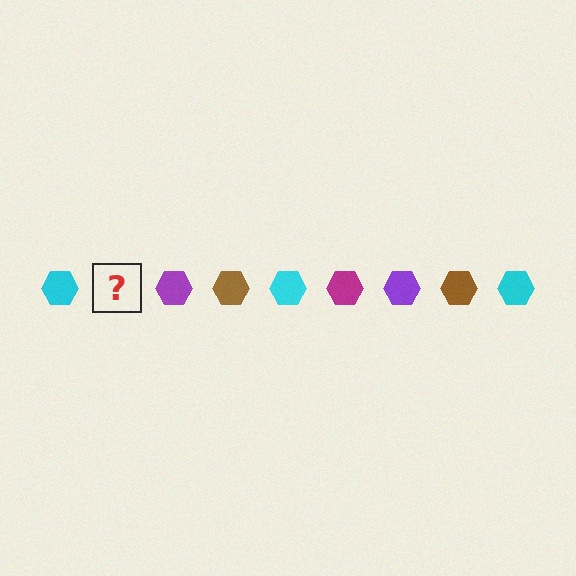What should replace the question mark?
The question mark should be replaced with a magenta hexagon.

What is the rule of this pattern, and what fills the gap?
The rule is that the pattern cycles through cyan, magenta, purple, brown hexagons. The gap should be filled with a magenta hexagon.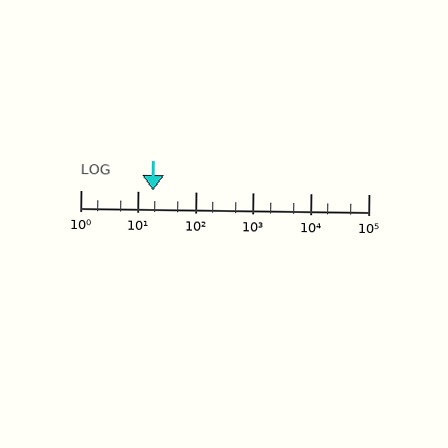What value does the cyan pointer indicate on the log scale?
The pointer indicates approximately 18.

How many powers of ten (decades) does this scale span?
The scale spans 5 decades, from 1 to 100000.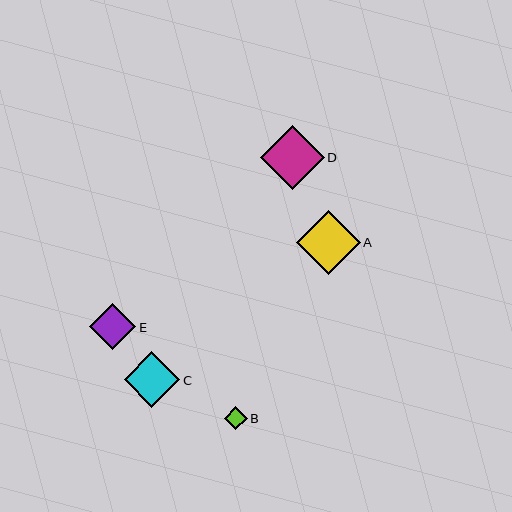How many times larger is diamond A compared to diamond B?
Diamond A is approximately 2.8 times the size of diamond B.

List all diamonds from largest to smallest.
From largest to smallest: D, A, C, E, B.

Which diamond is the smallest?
Diamond B is the smallest with a size of approximately 23 pixels.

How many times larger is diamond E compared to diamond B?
Diamond E is approximately 2.0 times the size of diamond B.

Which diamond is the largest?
Diamond D is the largest with a size of approximately 64 pixels.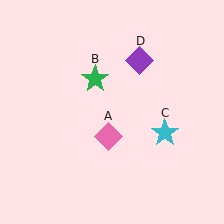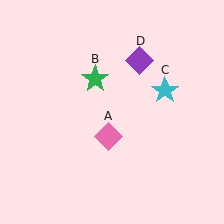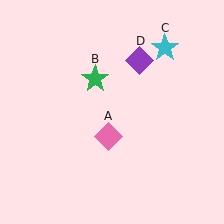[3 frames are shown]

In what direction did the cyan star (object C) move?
The cyan star (object C) moved up.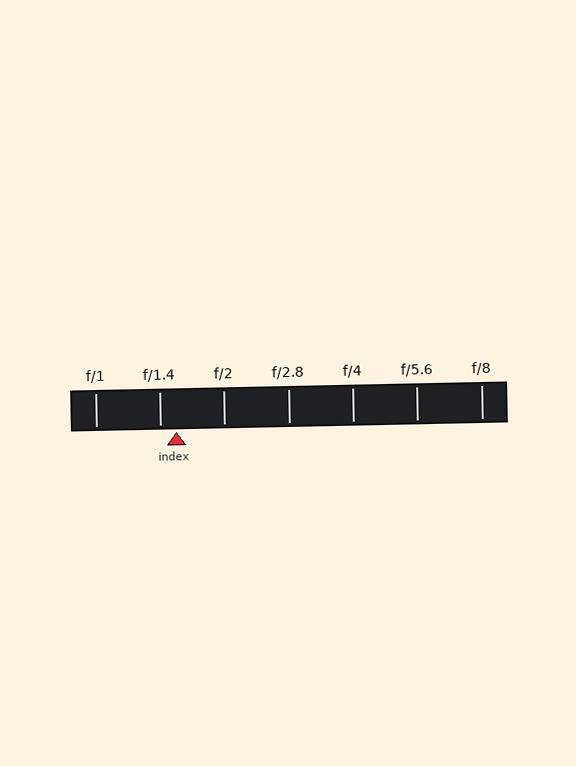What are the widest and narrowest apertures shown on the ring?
The widest aperture shown is f/1 and the narrowest is f/8.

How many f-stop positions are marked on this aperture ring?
There are 7 f-stop positions marked.